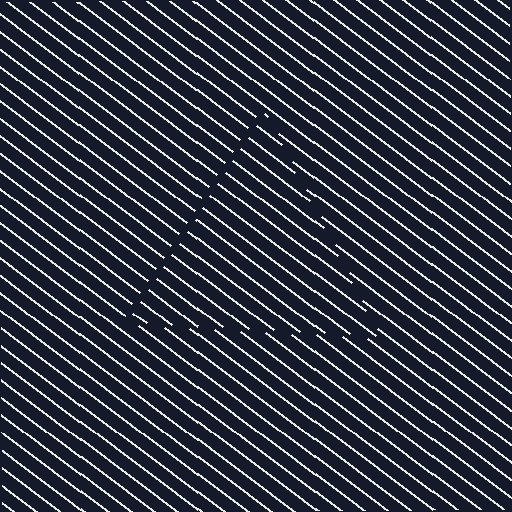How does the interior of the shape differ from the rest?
The interior of the shape contains the same grating, shifted by half a period — the contour is defined by the phase discontinuity where line-ends from the inner and outer gratings abut.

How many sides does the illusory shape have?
3 sides — the line-ends trace a triangle.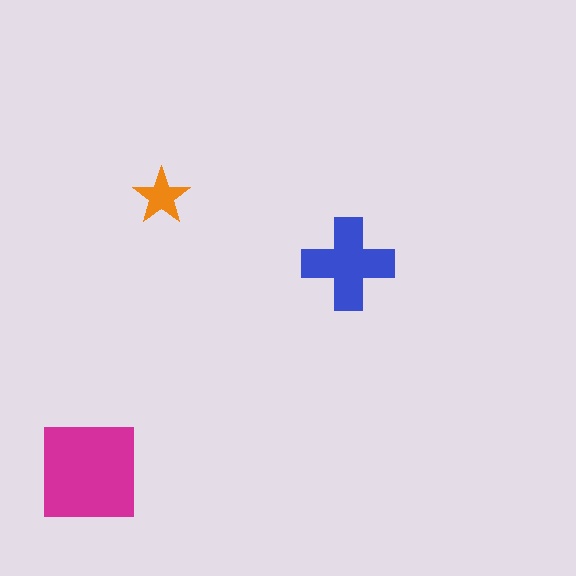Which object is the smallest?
The orange star.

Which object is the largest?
The magenta square.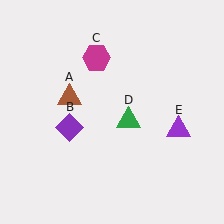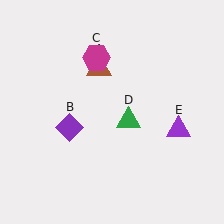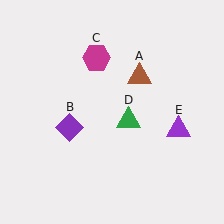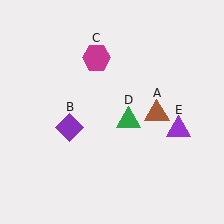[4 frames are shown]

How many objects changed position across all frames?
1 object changed position: brown triangle (object A).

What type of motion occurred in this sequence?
The brown triangle (object A) rotated clockwise around the center of the scene.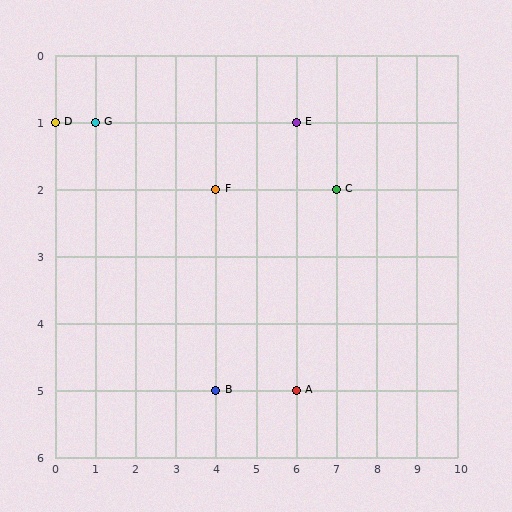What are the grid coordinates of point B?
Point B is at grid coordinates (4, 5).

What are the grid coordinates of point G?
Point G is at grid coordinates (1, 1).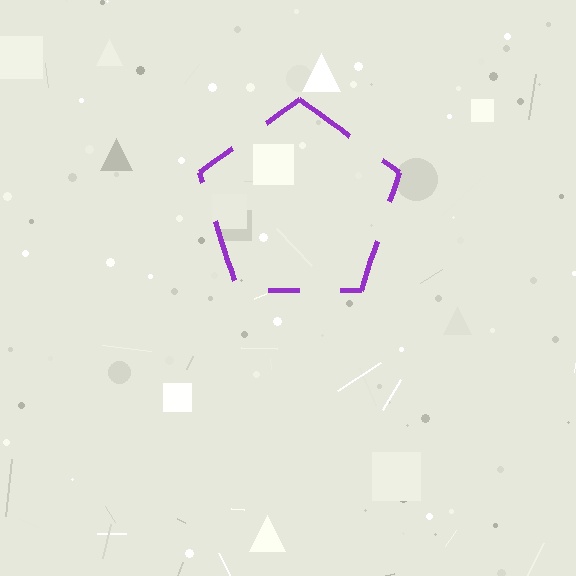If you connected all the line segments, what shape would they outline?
They would outline a pentagon.